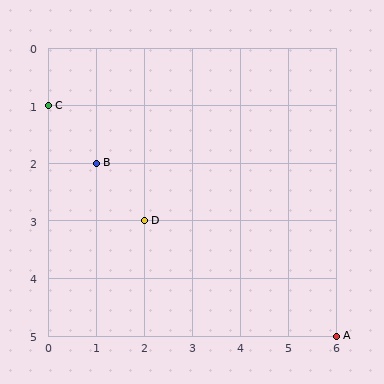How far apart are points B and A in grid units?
Points B and A are 5 columns and 3 rows apart (about 5.8 grid units diagonally).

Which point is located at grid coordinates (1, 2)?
Point B is at (1, 2).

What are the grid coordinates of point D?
Point D is at grid coordinates (2, 3).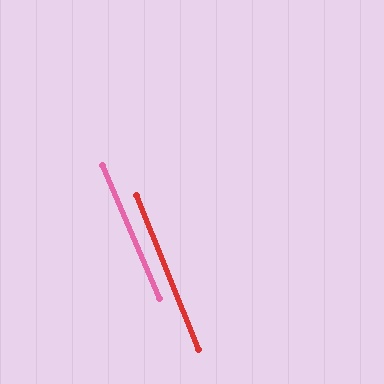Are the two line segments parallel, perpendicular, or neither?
Parallel — their directions differ by only 1.4°.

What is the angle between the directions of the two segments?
Approximately 1 degree.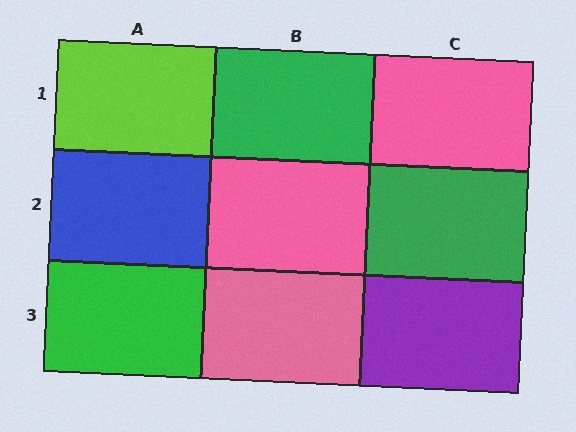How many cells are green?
3 cells are green.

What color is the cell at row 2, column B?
Pink.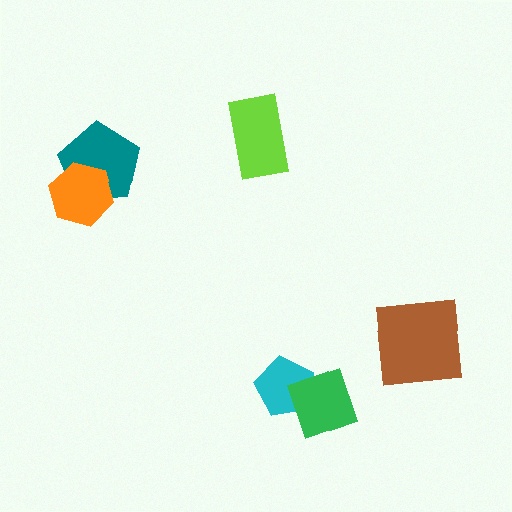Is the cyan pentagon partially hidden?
Yes, it is partially covered by another shape.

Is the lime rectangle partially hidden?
No, no other shape covers it.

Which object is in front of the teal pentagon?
The orange hexagon is in front of the teal pentagon.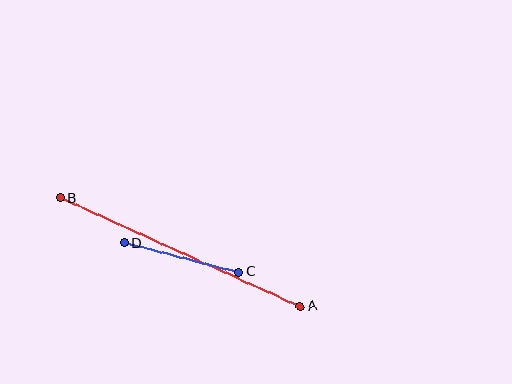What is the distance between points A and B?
The distance is approximately 263 pixels.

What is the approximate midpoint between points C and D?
The midpoint is at approximately (181, 258) pixels.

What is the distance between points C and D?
The distance is approximately 118 pixels.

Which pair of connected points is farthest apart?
Points A and B are farthest apart.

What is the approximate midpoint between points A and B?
The midpoint is at approximately (180, 252) pixels.